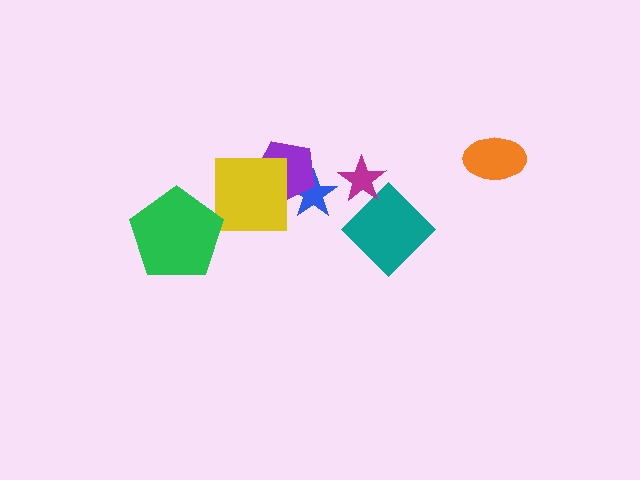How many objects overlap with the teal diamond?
1 object overlaps with the teal diamond.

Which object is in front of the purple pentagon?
The yellow square is in front of the purple pentagon.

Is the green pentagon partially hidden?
No, no other shape covers it.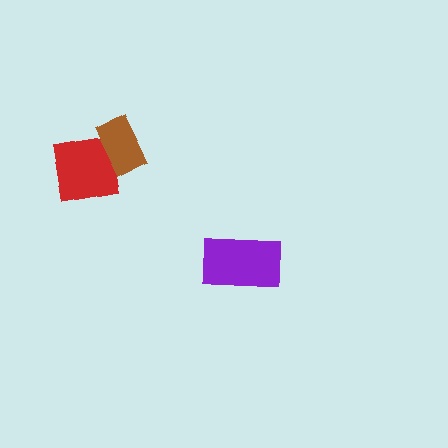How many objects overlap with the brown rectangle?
1 object overlaps with the brown rectangle.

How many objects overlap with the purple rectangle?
0 objects overlap with the purple rectangle.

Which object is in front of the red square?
The brown rectangle is in front of the red square.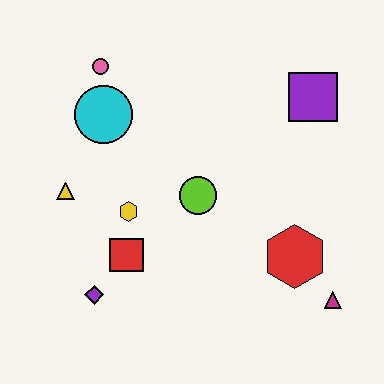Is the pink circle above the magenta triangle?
Yes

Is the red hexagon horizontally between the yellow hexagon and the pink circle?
No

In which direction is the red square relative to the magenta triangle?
The red square is to the left of the magenta triangle.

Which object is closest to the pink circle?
The cyan circle is closest to the pink circle.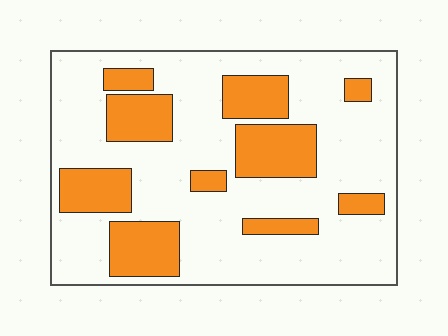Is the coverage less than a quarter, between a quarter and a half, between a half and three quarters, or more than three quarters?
Between a quarter and a half.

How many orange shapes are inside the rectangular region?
10.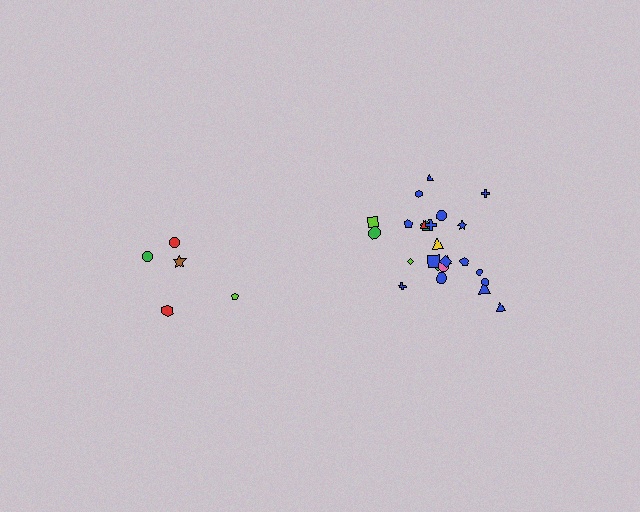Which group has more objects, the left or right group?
The right group.